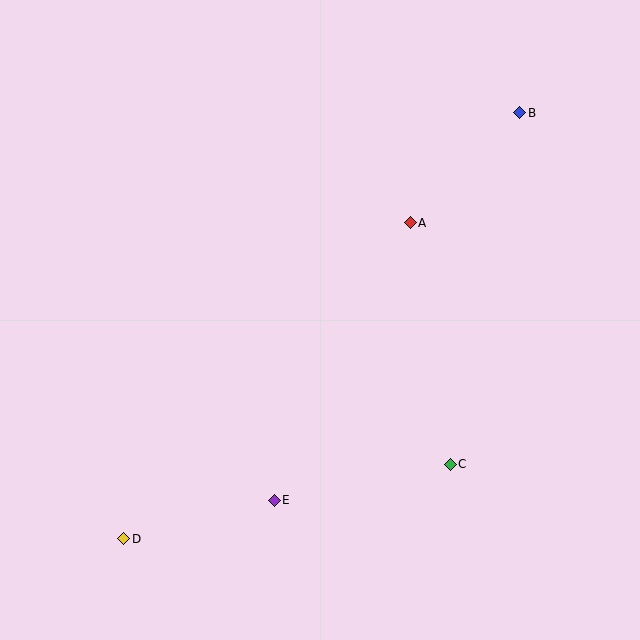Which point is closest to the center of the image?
Point A at (410, 223) is closest to the center.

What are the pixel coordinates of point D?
Point D is at (124, 539).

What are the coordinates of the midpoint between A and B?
The midpoint between A and B is at (465, 168).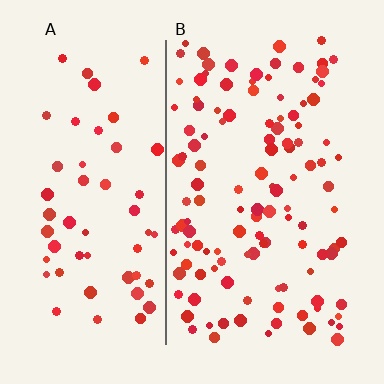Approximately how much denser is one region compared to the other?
Approximately 2.1× — region B over region A.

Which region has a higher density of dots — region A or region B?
B (the right).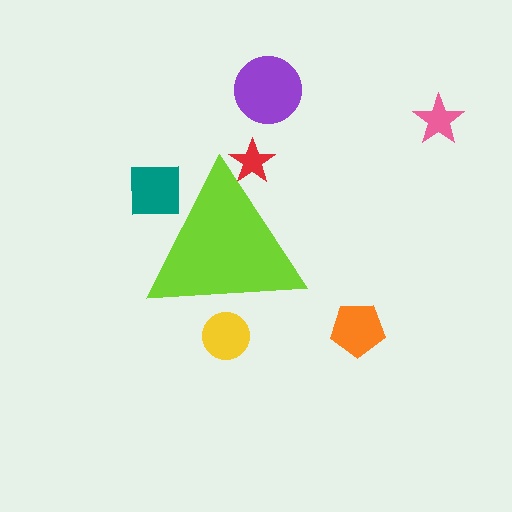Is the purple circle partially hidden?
No, the purple circle is fully visible.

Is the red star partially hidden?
Yes, the red star is partially hidden behind the lime triangle.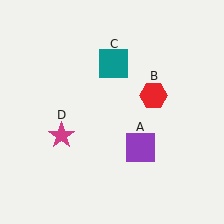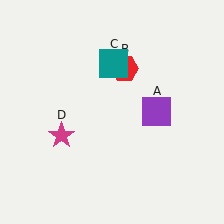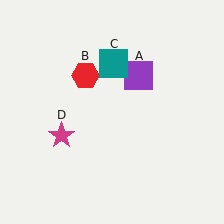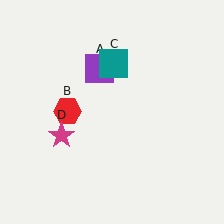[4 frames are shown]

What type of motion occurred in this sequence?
The purple square (object A), red hexagon (object B) rotated counterclockwise around the center of the scene.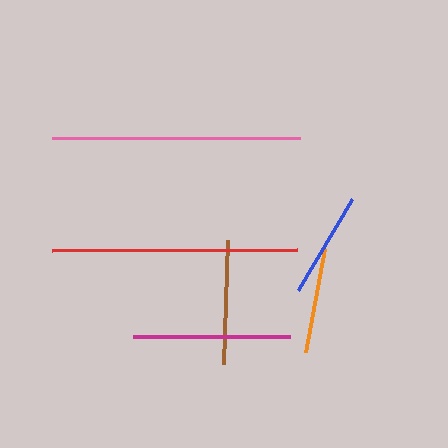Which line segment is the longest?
The pink line is the longest at approximately 248 pixels.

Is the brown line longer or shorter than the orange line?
The brown line is longer than the orange line.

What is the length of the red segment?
The red segment is approximately 244 pixels long.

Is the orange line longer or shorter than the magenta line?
The magenta line is longer than the orange line.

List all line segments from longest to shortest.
From longest to shortest: pink, red, magenta, brown, blue, orange.